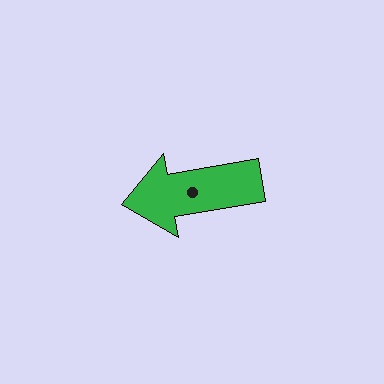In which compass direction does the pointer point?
West.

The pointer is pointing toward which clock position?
Roughly 9 o'clock.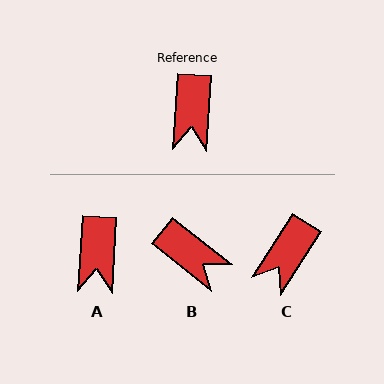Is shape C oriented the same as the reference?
No, it is off by about 29 degrees.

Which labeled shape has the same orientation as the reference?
A.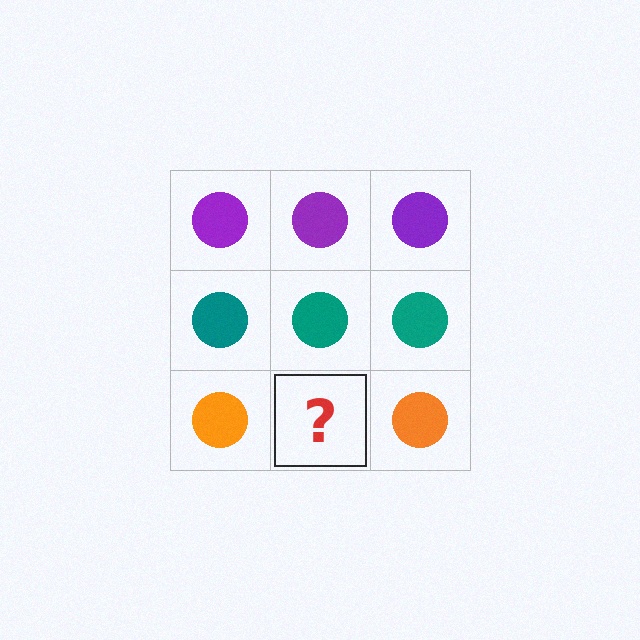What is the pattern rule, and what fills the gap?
The rule is that each row has a consistent color. The gap should be filled with an orange circle.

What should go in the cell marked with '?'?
The missing cell should contain an orange circle.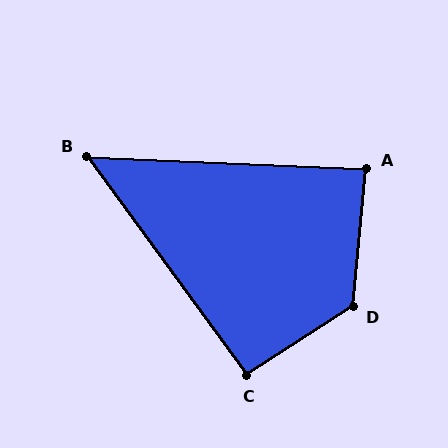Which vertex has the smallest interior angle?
B, at approximately 51 degrees.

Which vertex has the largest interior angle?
D, at approximately 129 degrees.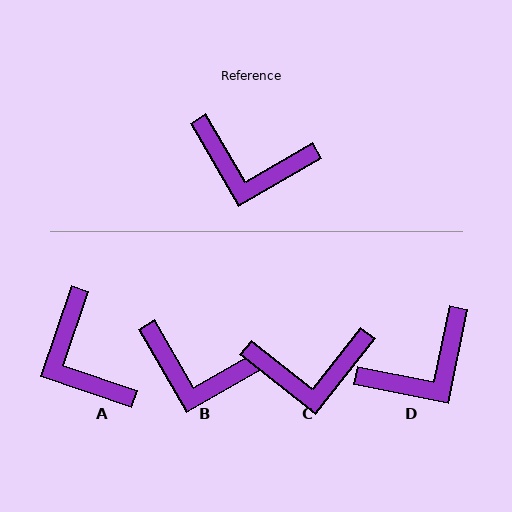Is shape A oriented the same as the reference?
No, it is off by about 49 degrees.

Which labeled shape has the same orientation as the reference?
B.